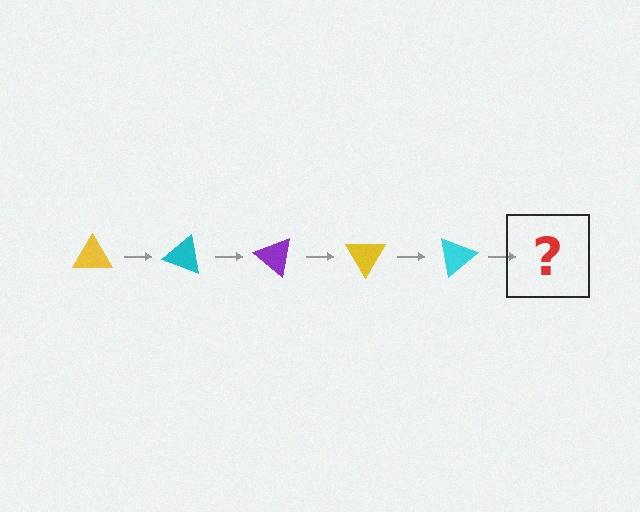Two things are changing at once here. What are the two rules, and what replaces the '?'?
The two rules are that it rotates 20 degrees each step and the color cycles through yellow, cyan, and purple. The '?' should be a purple triangle, rotated 100 degrees from the start.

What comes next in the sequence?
The next element should be a purple triangle, rotated 100 degrees from the start.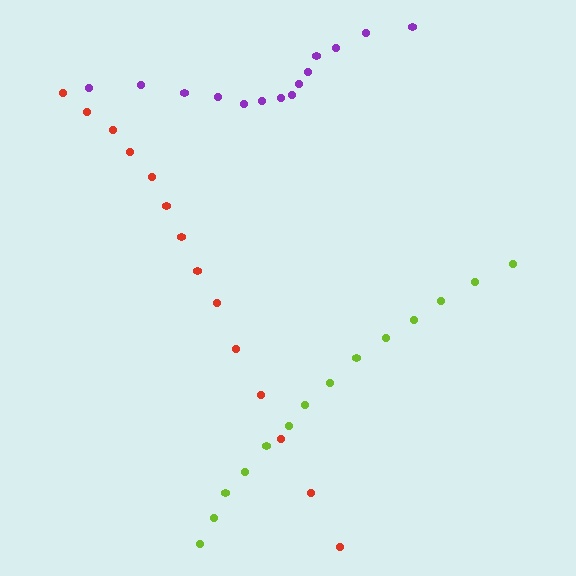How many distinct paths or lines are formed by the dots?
There are 3 distinct paths.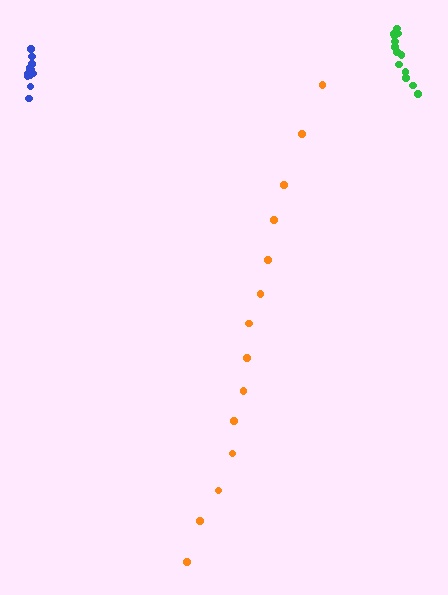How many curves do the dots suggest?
There are 3 distinct paths.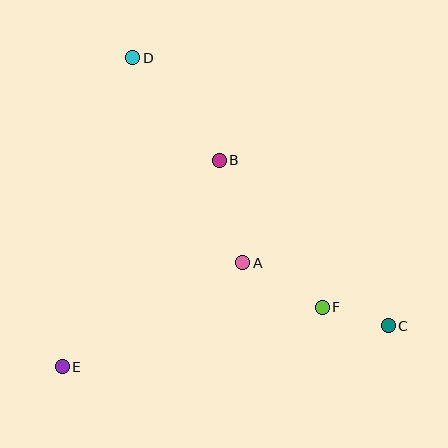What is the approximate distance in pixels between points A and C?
The distance between A and C is approximately 158 pixels.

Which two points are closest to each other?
Points C and F are closest to each other.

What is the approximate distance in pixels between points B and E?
The distance between B and E is approximately 259 pixels.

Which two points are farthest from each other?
Points C and D are farthest from each other.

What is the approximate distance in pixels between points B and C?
The distance between B and C is approximately 236 pixels.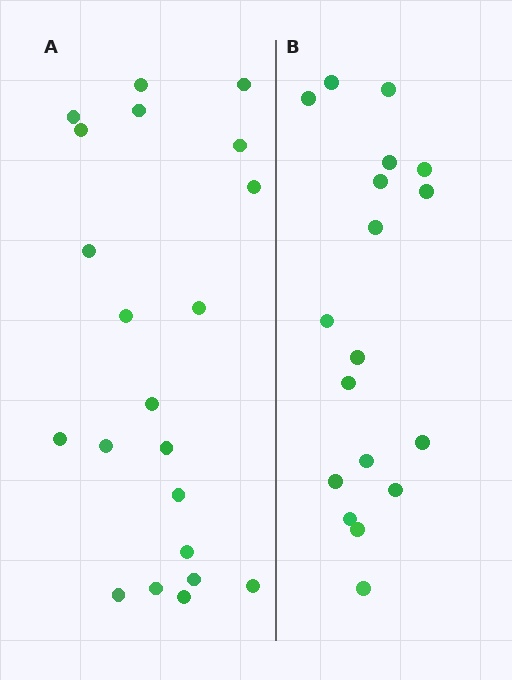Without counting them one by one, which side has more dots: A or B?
Region A (the left region) has more dots.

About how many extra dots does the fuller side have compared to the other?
Region A has just a few more — roughly 2 or 3 more dots than region B.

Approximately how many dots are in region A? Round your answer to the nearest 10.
About 20 dots. (The exact count is 21, which rounds to 20.)